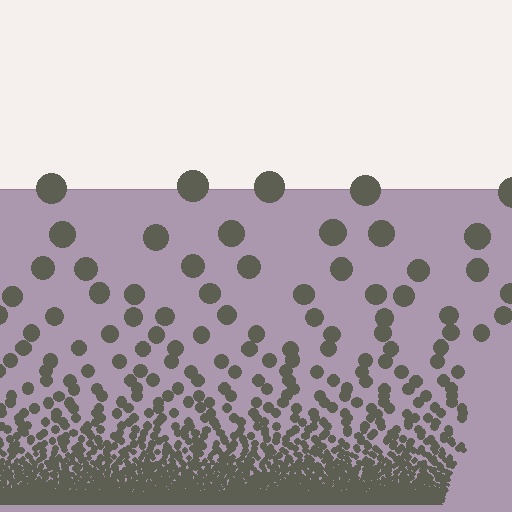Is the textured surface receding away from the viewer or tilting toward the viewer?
The surface appears to tilt toward the viewer. Texture elements get larger and sparser toward the top.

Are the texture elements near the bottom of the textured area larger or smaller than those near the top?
Smaller. The gradient is inverted — elements near the bottom are smaller and denser.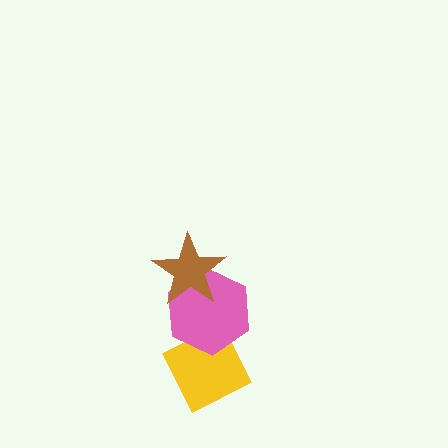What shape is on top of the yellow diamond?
The pink hexagon is on top of the yellow diamond.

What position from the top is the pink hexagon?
The pink hexagon is 2nd from the top.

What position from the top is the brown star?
The brown star is 1st from the top.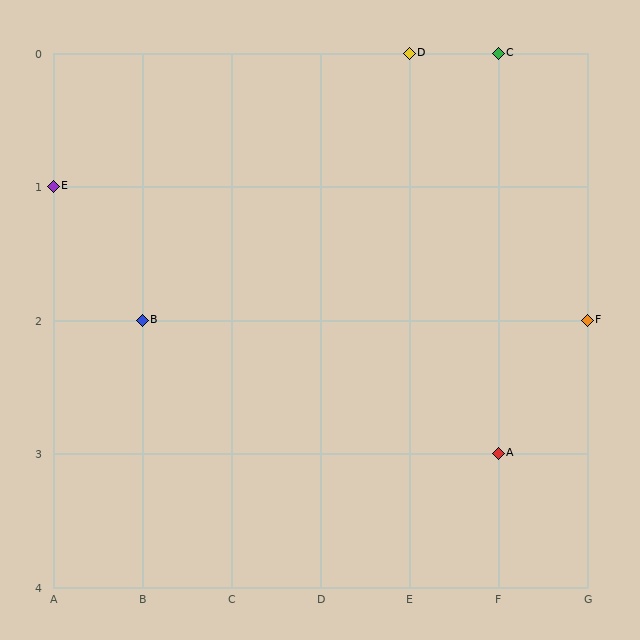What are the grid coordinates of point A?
Point A is at grid coordinates (F, 3).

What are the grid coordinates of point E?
Point E is at grid coordinates (A, 1).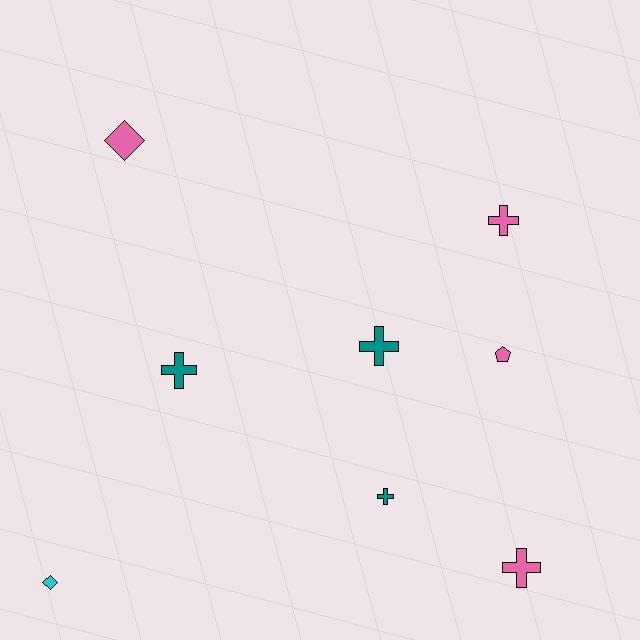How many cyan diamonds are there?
There is 1 cyan diamond.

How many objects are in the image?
There are 8 objects.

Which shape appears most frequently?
Cross, with 5 objects.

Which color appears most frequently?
Pink, with 4 objects.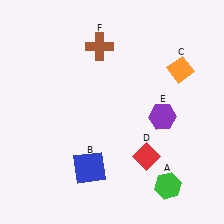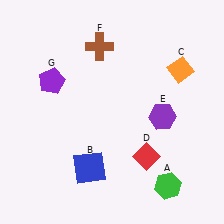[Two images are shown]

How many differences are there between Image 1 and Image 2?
There is 1 difference between the two images.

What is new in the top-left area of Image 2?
A purple pentagon (G) was added in the top-left area of Image 2.